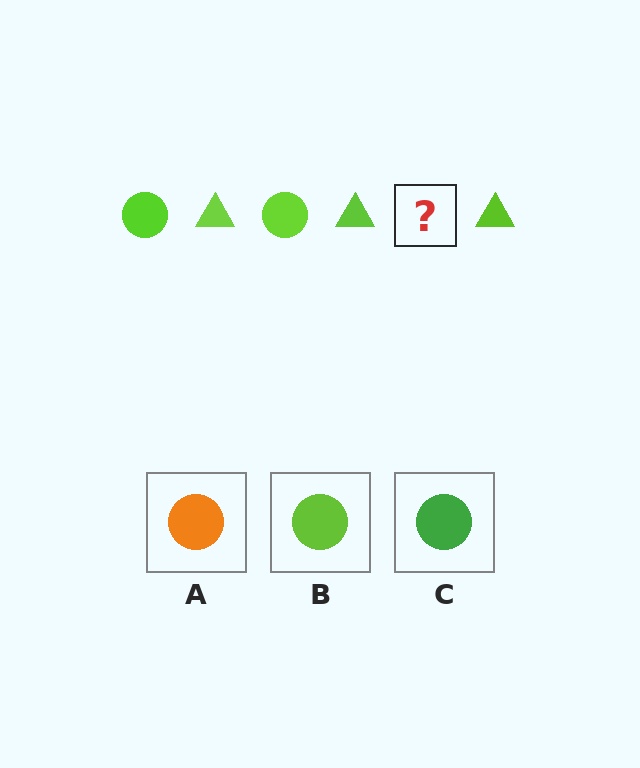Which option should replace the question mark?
Option B.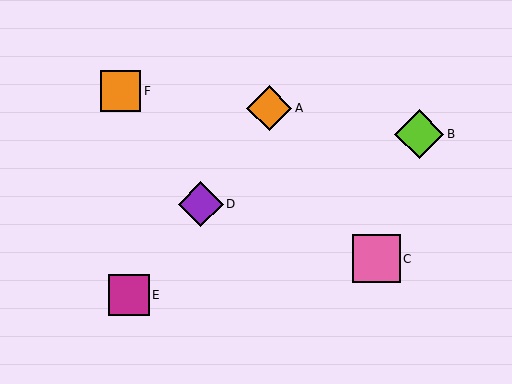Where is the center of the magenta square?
The center of the magenta square is at (129, 295).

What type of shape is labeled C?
Shape C is a pink square.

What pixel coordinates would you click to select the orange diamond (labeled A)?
Click at (269, 108) to select the orange diamond A.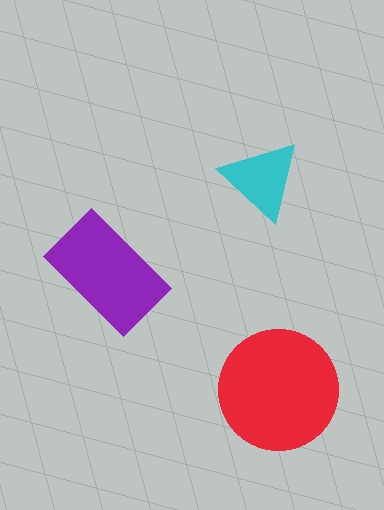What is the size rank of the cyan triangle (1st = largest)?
3rd.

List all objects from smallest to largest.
The cyan triangle, the purple rectangle, the red circle.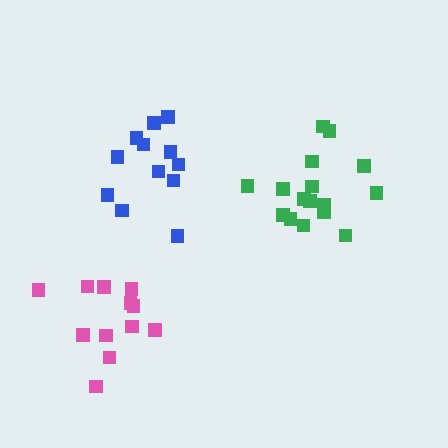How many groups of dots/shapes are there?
There are 3 groups.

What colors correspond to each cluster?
The clusters are colored: blue, pink, green.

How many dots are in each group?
Group 1: 12 dots, Group 2: 12 dots, Group 3: 16 dots (40 total).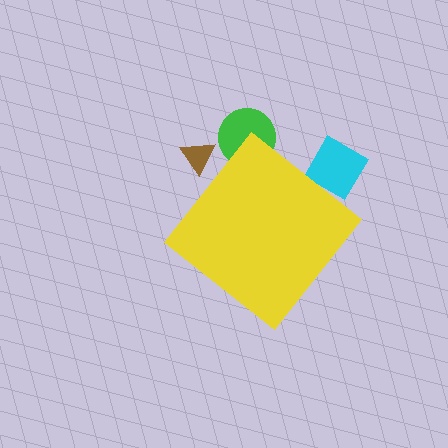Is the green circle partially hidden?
Yes, the green circle is partially hidden behind the yellow diamond.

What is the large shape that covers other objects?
A yellow diamond.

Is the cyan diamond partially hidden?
Yes, the cyan diamond is partially hidden behind the yellow diamond.